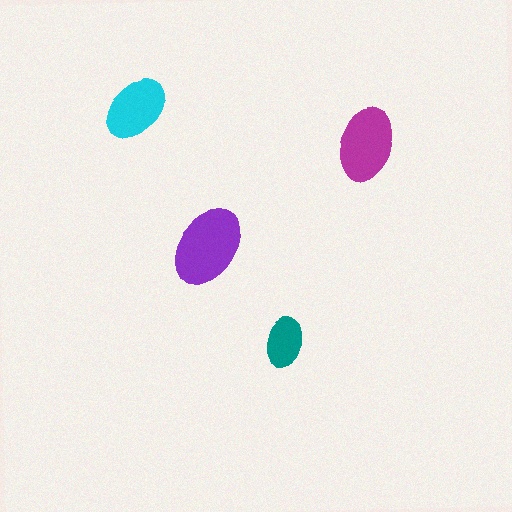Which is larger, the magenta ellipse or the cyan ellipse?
The magenta one.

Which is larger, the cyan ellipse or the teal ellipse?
The cyan one.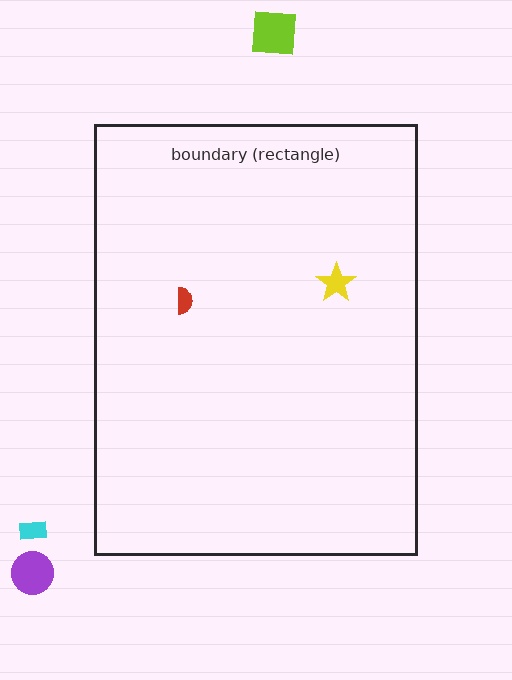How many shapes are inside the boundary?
2 inside, 3 outside.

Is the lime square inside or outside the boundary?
Outside.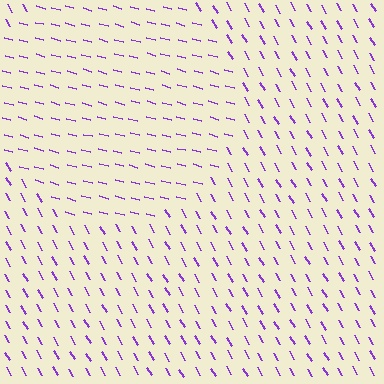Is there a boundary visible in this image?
Yes, there is a texture boundary formed by a change in line orientation.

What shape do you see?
I see a circle.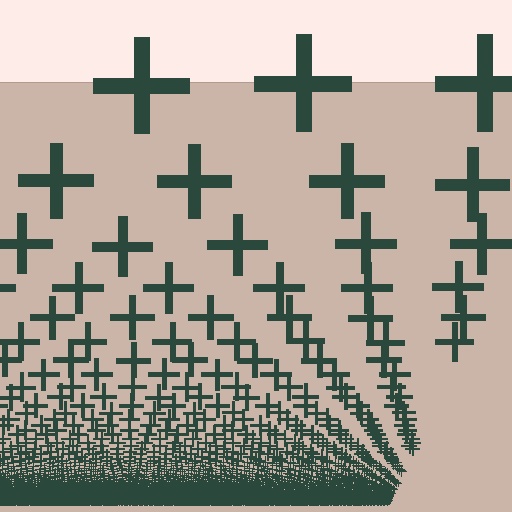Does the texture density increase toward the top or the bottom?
Density increases toward the bottom.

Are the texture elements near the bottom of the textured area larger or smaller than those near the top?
Smaller. The gradient is inverted — elements near the bottom are smaller and denser.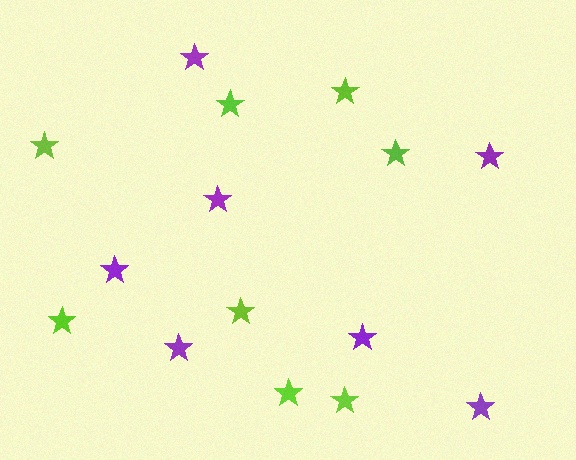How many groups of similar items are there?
There are 2 groups: one group of purple stars (7) and one group of lime stars (8).